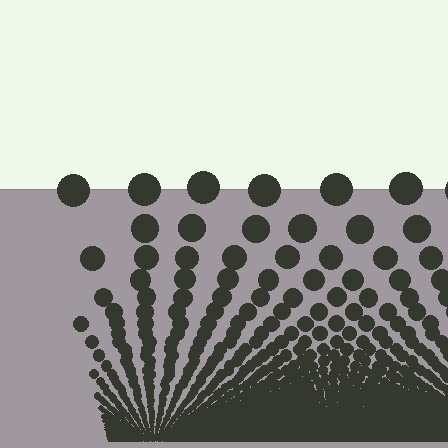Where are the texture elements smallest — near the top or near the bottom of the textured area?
Near the bottom.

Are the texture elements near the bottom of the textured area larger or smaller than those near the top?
Smaller. The gradient is inverted — elements near the bottom are smaller and denser.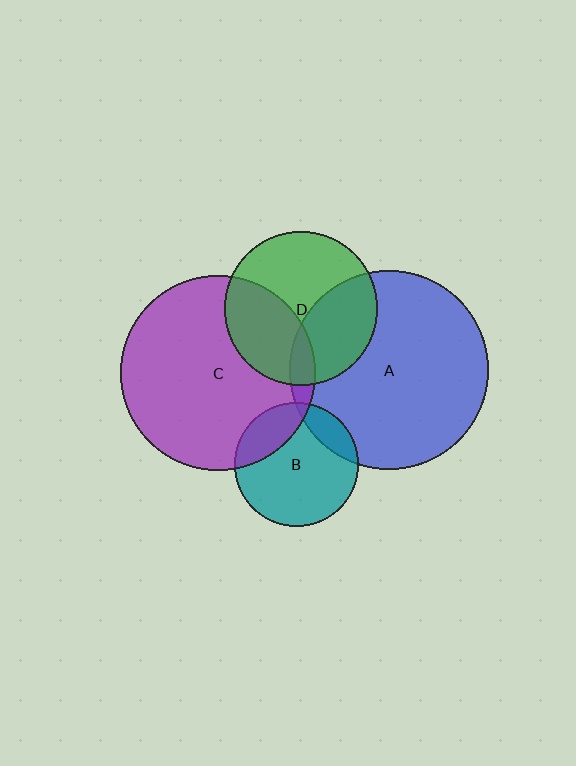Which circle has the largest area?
Circle A (blue).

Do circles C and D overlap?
Yes.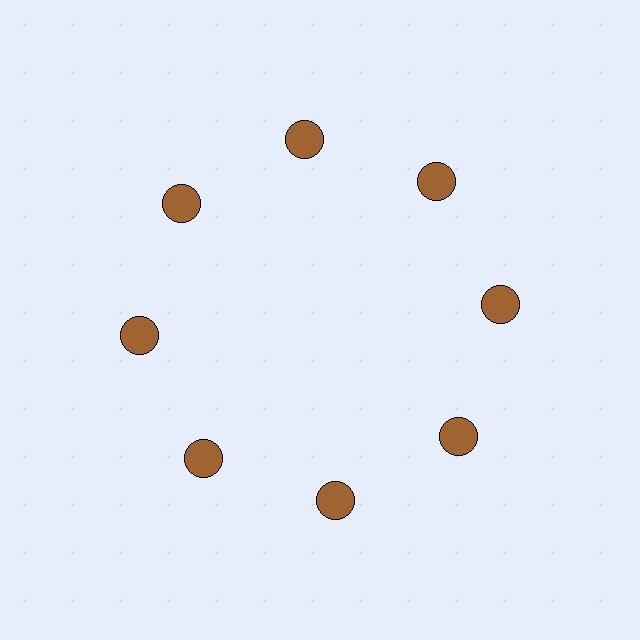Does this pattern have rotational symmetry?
Yes, this pattern has 8-fold rotational symmetry. It looks the same after rotating 45 degrees around the center.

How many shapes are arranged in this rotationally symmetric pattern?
There are 8 shapes, arranged in 8 groups of 1.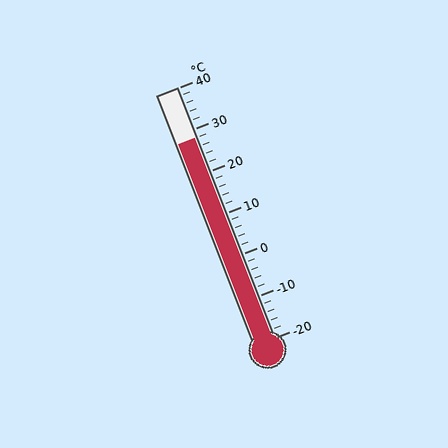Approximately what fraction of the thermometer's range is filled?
The thermometer is filled to approximately 80% of its range.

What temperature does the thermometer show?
The thermometer shows approximately 28°C.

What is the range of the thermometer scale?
The thermometer scale ranges from -20°C to 40°C.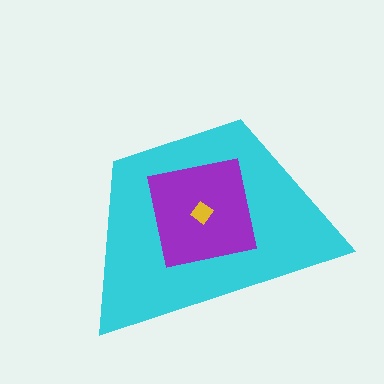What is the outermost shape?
The cyan trapezoid.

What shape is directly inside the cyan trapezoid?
The purple square.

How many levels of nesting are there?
3.